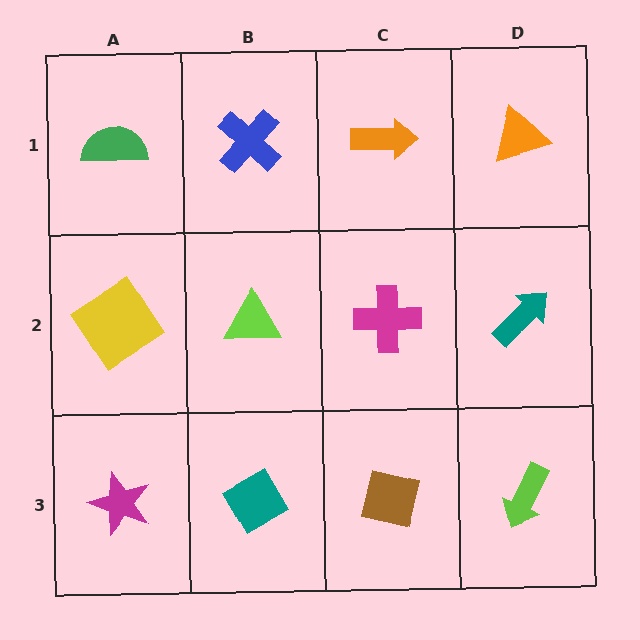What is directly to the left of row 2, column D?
A magenta cross.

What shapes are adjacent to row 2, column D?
An orange triangle (row 1, column D), a lime arrow (row 3, column D), a magenta cross (row 2, column C).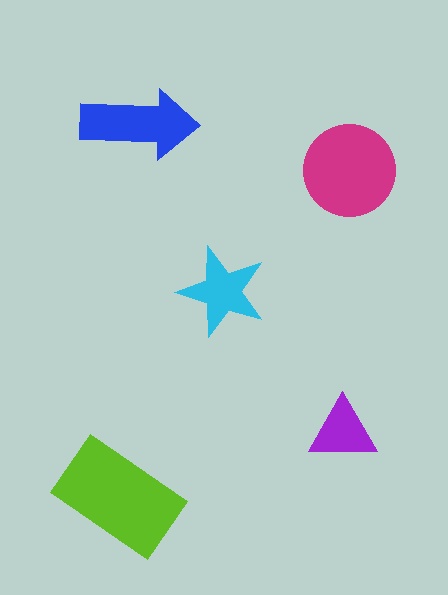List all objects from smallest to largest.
The purple triangle, the cyan star, the blue arrow, the magenta circle, the lime rectangle.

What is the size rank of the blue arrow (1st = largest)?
3rd.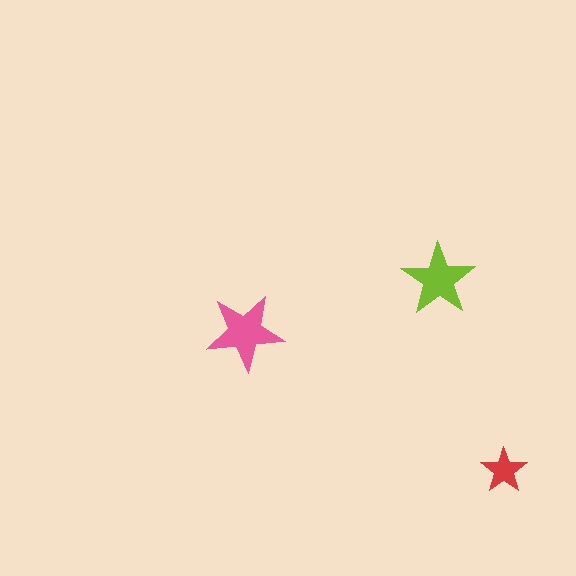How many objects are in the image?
There are 3 objects in the image.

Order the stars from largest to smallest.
the pink one, the lime one, the red one.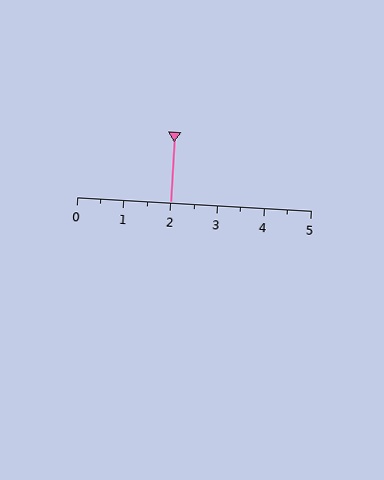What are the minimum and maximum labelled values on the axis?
The axis runs from 0 to 5.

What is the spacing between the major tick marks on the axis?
The major ticks are spaced 1 apart.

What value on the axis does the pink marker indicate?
The marker indicates approximately 2.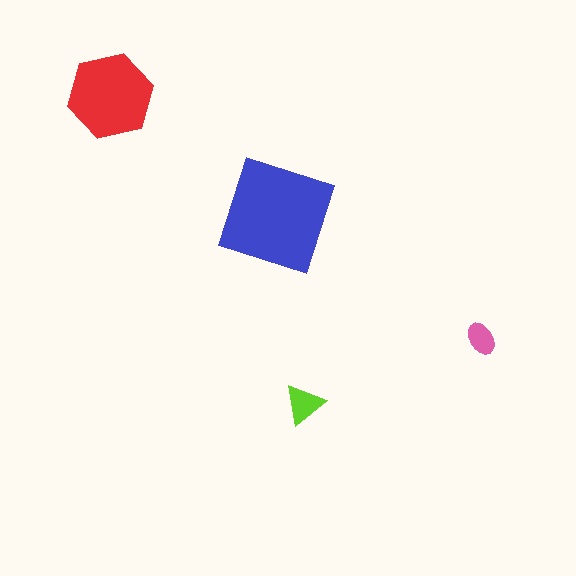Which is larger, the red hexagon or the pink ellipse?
The red hexagon.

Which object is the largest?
The blue square.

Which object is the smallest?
The pink ellipse.